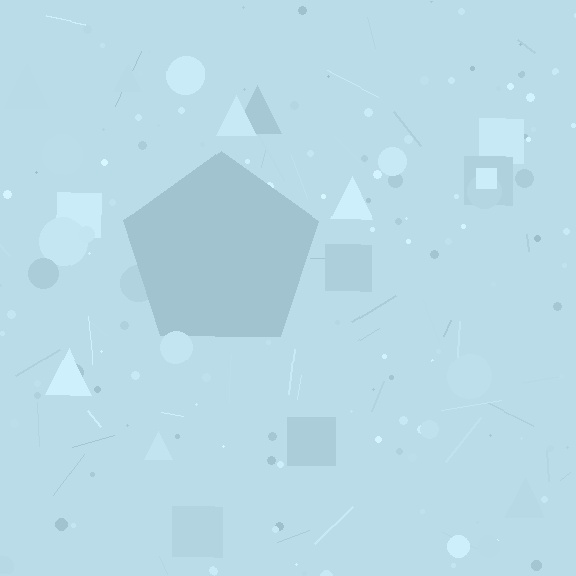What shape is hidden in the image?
A pentagon is hidden in the image.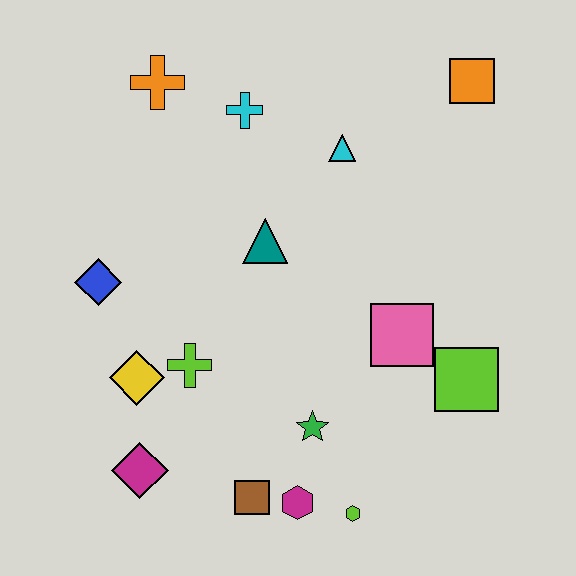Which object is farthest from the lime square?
The orange cross is farthest from the lime square.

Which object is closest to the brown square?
The magenta hexagon is closest to the brown square.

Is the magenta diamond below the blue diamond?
Yes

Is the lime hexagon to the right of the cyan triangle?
Yes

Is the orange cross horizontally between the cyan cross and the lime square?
No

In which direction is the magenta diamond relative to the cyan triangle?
The magenta diamond is below the cyan triangle.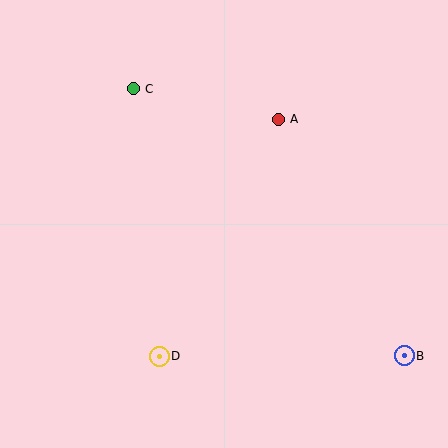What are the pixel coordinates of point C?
Point C is at (133, 89).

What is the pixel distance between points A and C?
The distance between A and C is 149 pixels.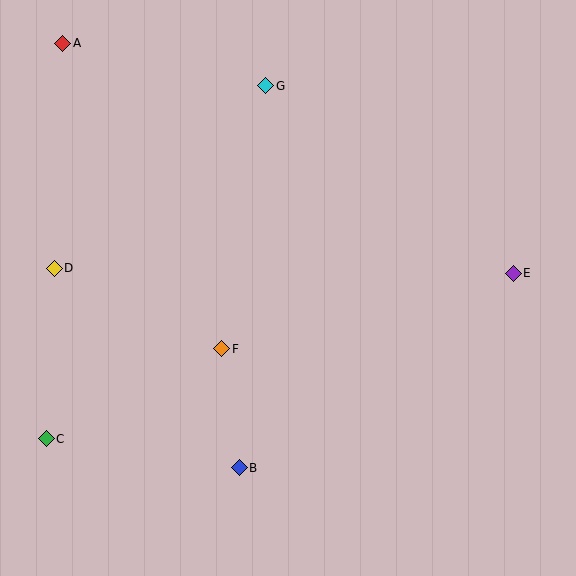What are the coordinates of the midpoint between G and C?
The midpoint between G and C is at (156, 262).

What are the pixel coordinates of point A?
Point A is at (63, 43).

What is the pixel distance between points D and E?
The distance between D and E is 459 pixels.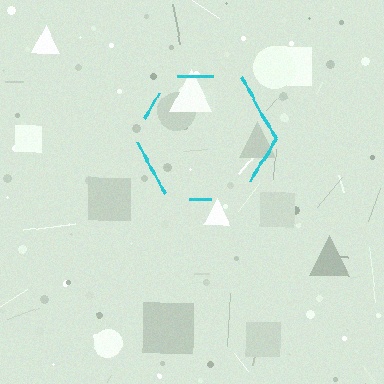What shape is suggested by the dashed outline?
The dashed outline suggests a hexagon.